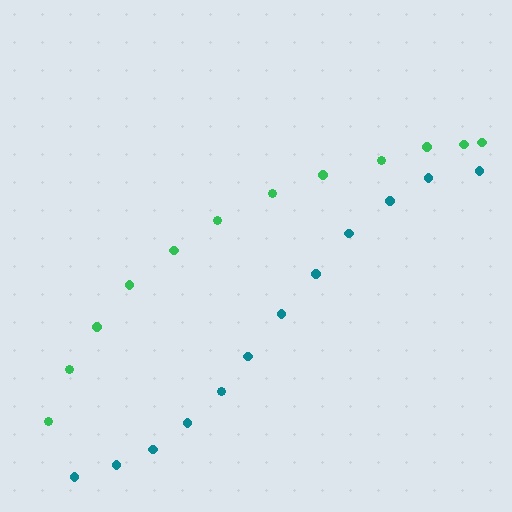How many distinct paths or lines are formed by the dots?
There are 2 distinct paths.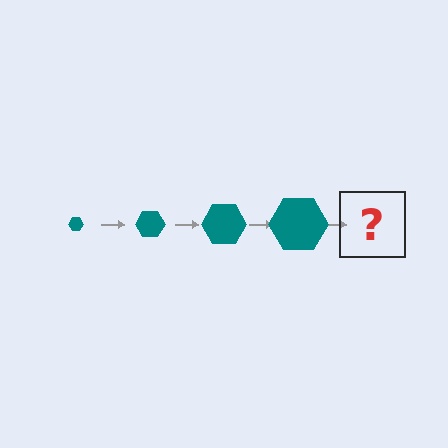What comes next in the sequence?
The next element should be a teal hexagon, larger than the previous one.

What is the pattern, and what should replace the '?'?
The pattern is that the hexagon gets progressively larger each step. The '?' should be a teal hexagon, larger than the previous one.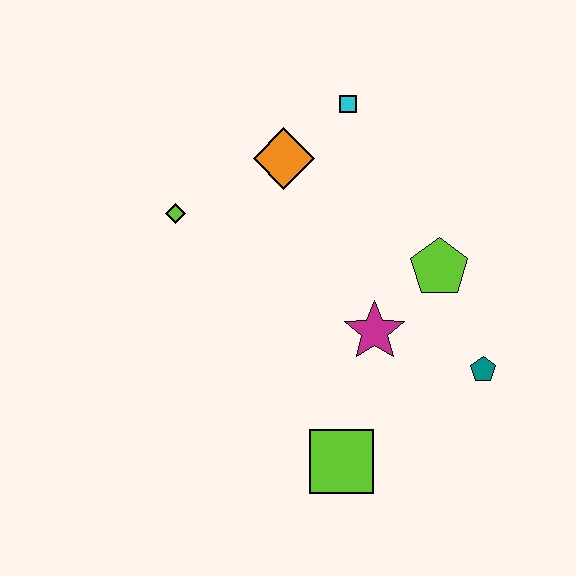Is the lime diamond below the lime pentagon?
No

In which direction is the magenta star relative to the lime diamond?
The magenta star is to the right of the lime diamond.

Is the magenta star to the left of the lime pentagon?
Yes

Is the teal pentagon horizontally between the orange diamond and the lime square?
No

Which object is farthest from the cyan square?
The lime square is farthest from the cyan square.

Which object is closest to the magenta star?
The lime pentagon is closest to the magenta star.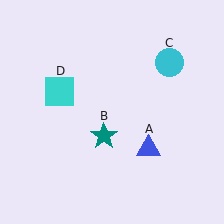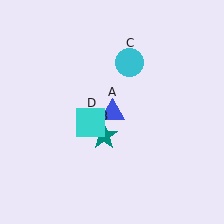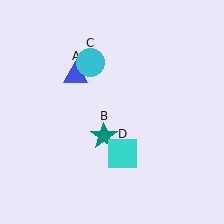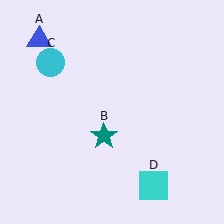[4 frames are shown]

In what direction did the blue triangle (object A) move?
The blue triangle (object A) moved up and to the left.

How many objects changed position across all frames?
3 objects changed position: blue triangle (object A), cyan circle (object C), cyan square (object D).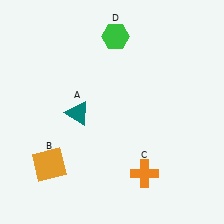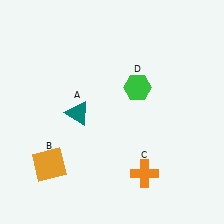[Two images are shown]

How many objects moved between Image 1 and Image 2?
1 object moved between the two images.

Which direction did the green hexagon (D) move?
The green hexagon (D) moved down.